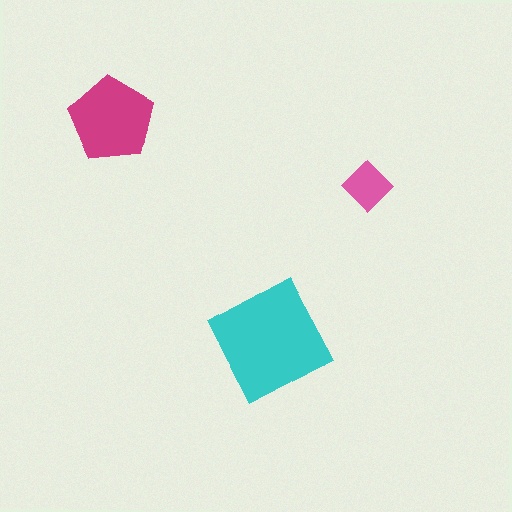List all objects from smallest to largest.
The pink diamond, the magenta pentagon, the cyan square.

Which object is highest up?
The magenta pentagon is topmost.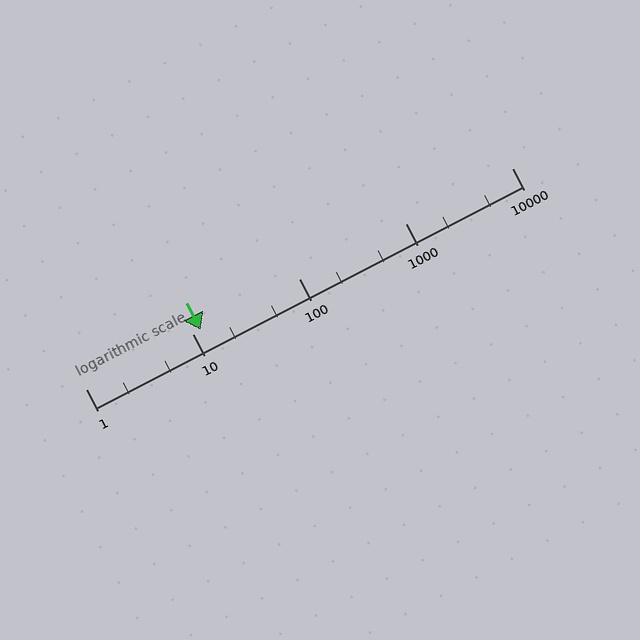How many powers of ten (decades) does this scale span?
The scale spans 4 decades, from 1 to 10000.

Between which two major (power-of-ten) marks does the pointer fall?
The pointer is between 10 and 100.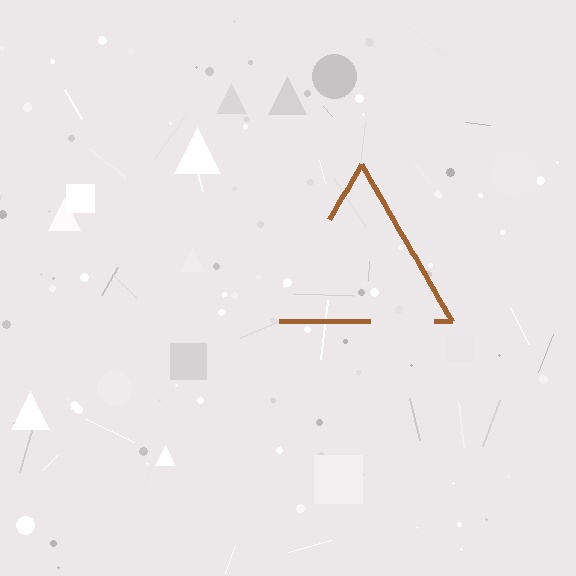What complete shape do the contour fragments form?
The contour fragments form a triangle.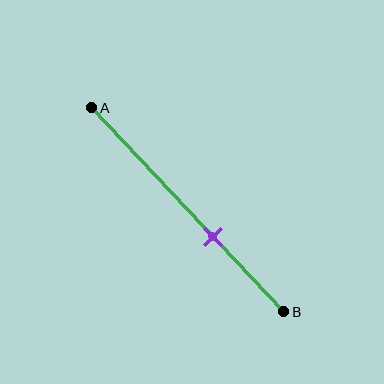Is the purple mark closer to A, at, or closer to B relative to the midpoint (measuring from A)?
The purple mark is closer to point B than the midpoint of segment AB.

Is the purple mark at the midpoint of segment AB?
No, the mark is at about 65% from A, not at the 50% midpoint.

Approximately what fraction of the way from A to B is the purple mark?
The purple mark is approximately 65% of the way from A to B.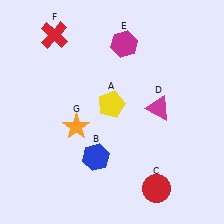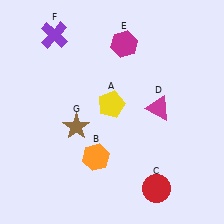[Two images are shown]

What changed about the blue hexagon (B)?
In Image 1, B is blue. In Image 2, it changed to orange.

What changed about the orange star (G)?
In Image 1, G is orange. In Image 2, it changed to brown.